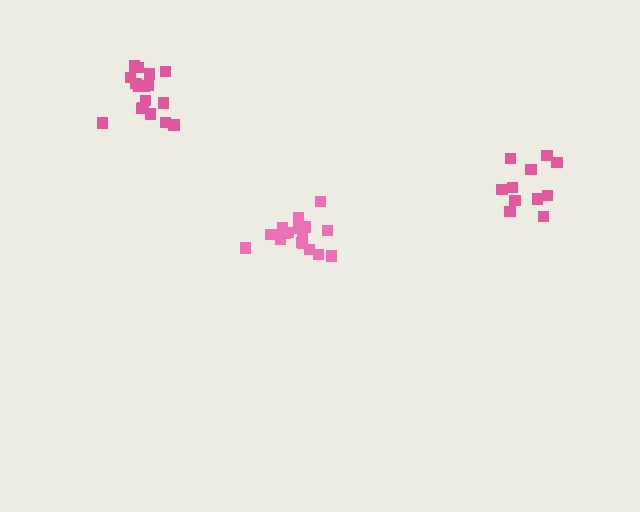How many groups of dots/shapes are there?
There are 3 groups.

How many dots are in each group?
Group 1: 17 dots, Group 2: 11 dots, Group 3: 17 dots (45 total).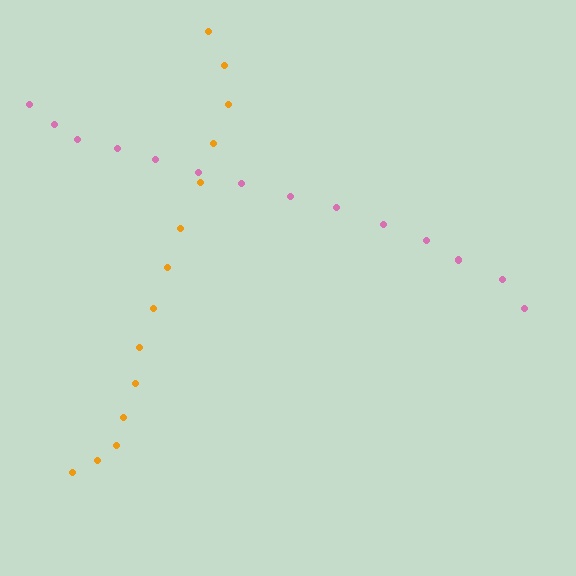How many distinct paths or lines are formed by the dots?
There are 2 distinct paths.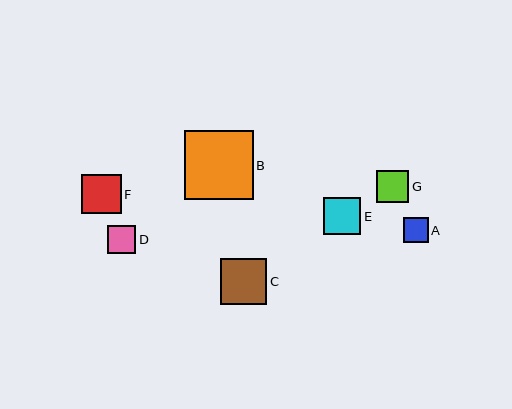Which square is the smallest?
Square A is the smallest with a size of approximately 25 pixels.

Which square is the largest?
Square B is the largest with a size of approximately 69 pixels.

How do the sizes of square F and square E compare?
Square F and square E are approximately the same size.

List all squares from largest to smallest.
From largest to smallest: B, C, F, E, G, D, A.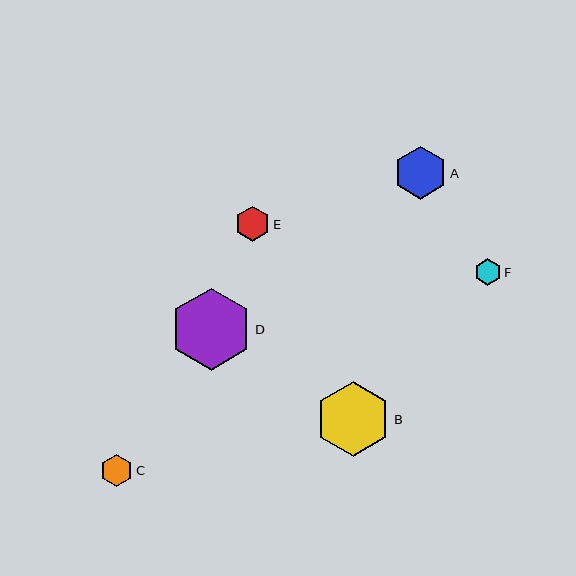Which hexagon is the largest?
Hexagon D is the largest with a size of approximately 82 pixels.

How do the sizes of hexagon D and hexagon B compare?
Hexagon D and hexagon B are approximately the same size.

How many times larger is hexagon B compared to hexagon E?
Hexagon B is approximately 2.1 times the size of hexagon E.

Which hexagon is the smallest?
Hexagon F is the smallest with a size of approximately 27 pixels.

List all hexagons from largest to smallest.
From largest to smallest: D, B, A, E, C, F.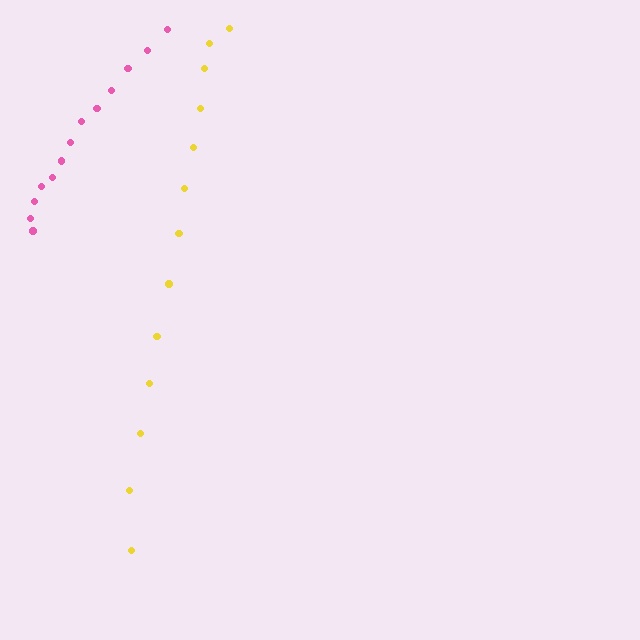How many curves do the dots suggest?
There are 2 distinct paths.